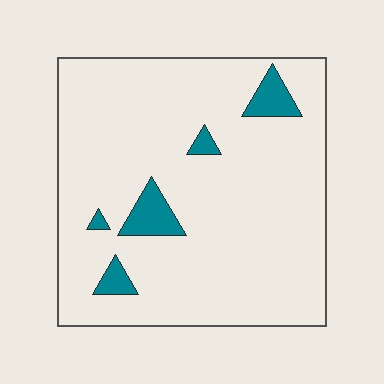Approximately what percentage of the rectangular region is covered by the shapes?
Approximately 10%.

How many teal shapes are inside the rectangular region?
5.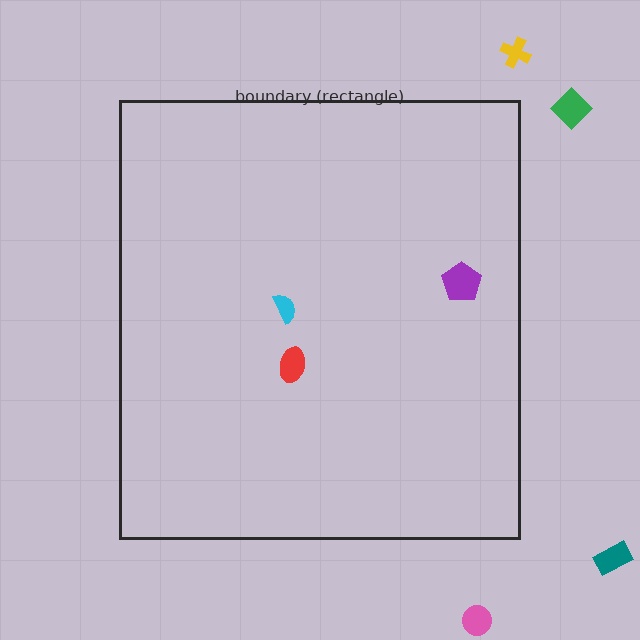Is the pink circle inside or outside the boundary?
Outside.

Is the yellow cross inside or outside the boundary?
Outside.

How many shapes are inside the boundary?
3 inside, 4 outside.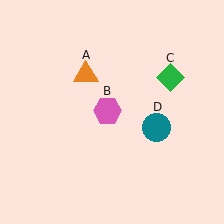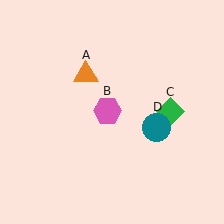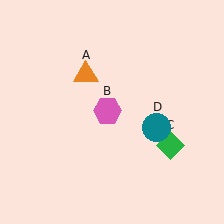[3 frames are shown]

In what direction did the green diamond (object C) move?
The green diamond (object C) moved down.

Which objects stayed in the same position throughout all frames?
Orange triangle (object A) and pink hexagon (object B) and teal circle (object D) remained stationary.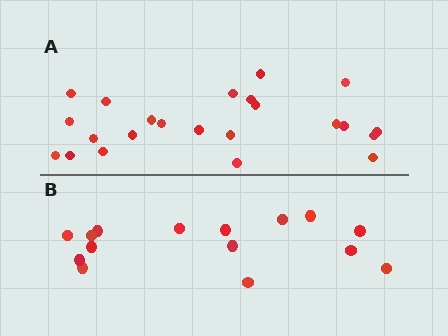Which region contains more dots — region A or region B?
Region A (the top region) has more dots.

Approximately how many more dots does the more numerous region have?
Region A has roughly 8 or so more dots than region B.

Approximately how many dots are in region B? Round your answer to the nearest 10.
About 20 dots. (The exact count is 15, which rounds to 20.)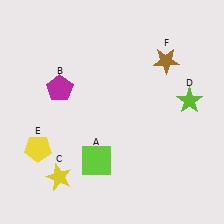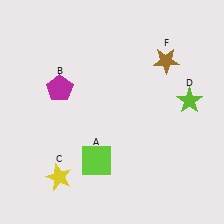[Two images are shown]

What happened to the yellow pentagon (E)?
The yellow pentagon (E) was removed in Image 2. It was in the bottom-left area of Image 1.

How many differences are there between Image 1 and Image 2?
There is 1 difference between the two images.